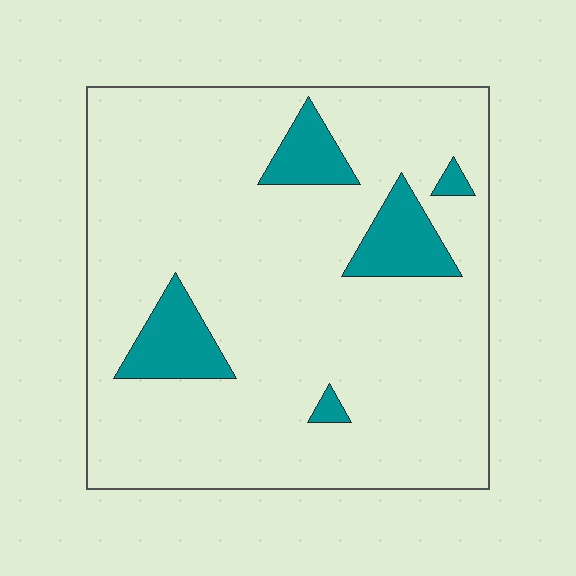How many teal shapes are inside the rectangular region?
5.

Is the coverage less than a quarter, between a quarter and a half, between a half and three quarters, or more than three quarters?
Less than a quarter.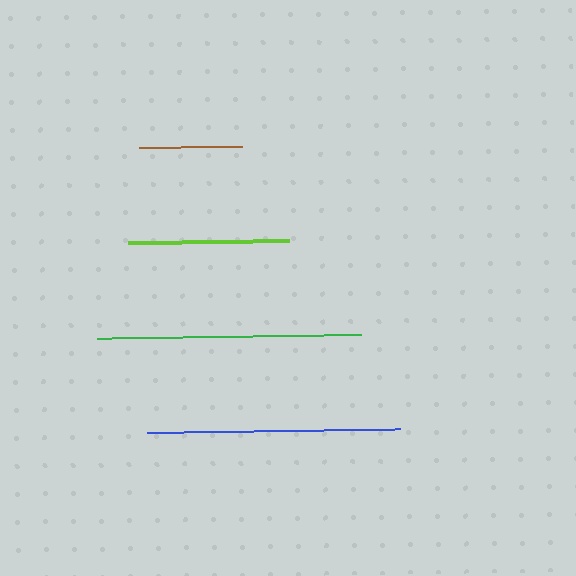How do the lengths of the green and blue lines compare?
The green and blue lines are approximately the same length.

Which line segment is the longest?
The green line is the longest at approximately 264 pixels.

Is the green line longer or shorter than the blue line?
The green line is longer than the blue line.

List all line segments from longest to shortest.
From longest to shortest: green, blue, lime, brown.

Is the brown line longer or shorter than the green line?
The green line is longer than the brown line.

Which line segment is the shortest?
The brown line is the shortest at approximately 103 pixels.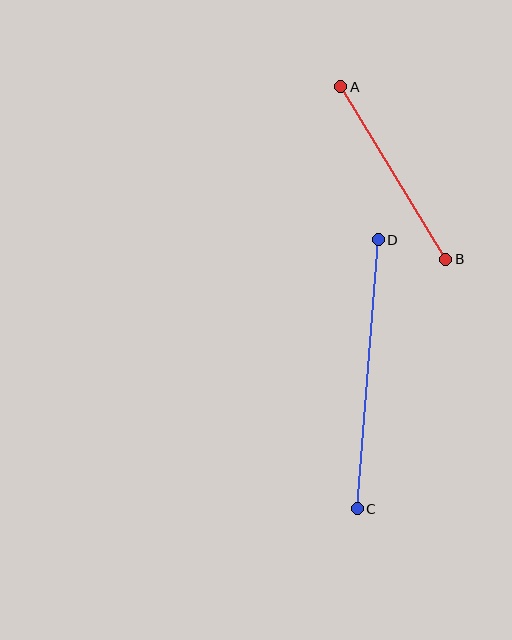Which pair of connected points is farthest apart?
Points C and D are farthest apart.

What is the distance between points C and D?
The distance is approximately 270 pixels.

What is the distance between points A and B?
The distance is approximately 202 pixels.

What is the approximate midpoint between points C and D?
The midpoint is at approximately (368, 374) pixels.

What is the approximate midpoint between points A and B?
The midpoint is at approximately (393, 173) pixels.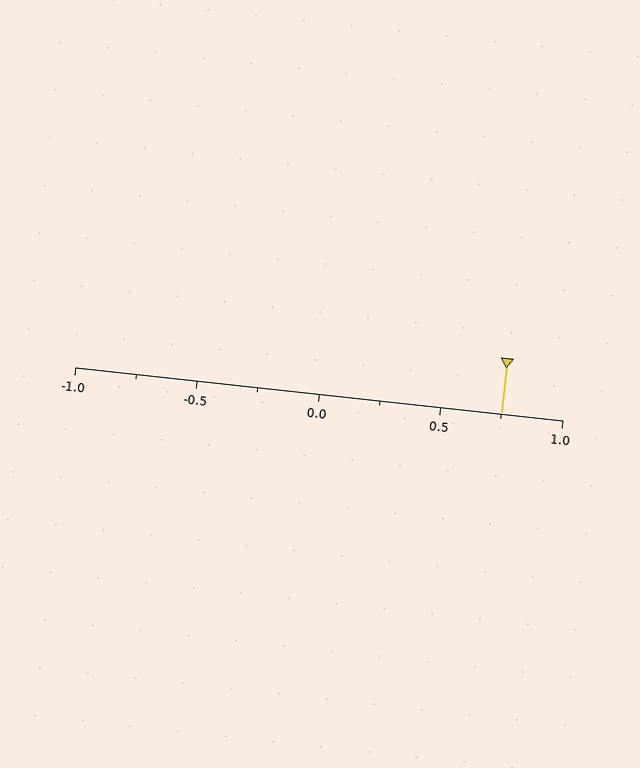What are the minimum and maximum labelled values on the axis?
The axis runs from -1.0 to 1.0.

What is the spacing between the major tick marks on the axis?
The major ticks are spaced 0.5 apart.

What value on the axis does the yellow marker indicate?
The marker indicates approximately 0.75.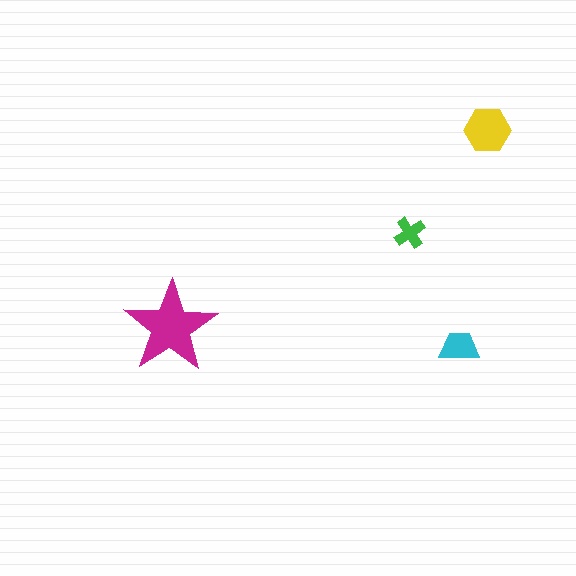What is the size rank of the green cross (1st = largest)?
4th.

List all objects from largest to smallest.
The magenta star, the yellow hexagon, the cyan trapezoid, the green cross.